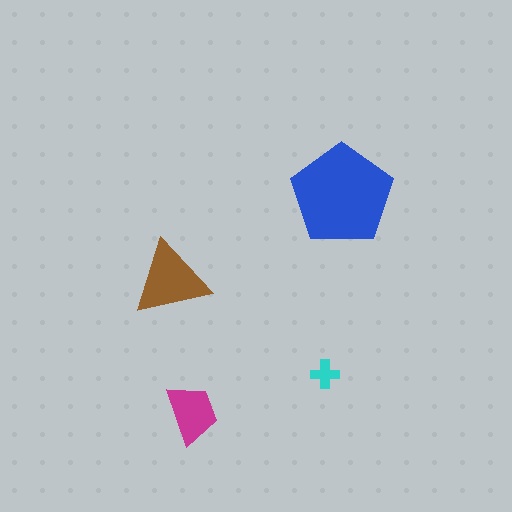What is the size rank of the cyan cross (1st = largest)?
4th.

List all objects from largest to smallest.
The blue pentagon, the brown triangle, the magenta trapezoid, the cyan cross.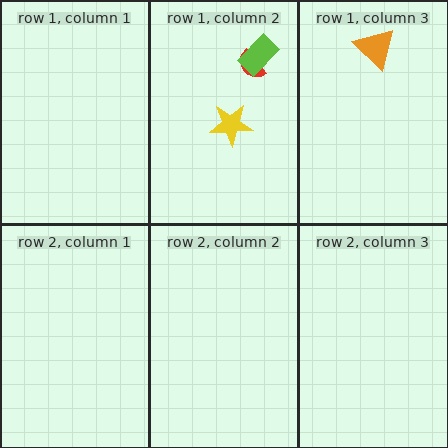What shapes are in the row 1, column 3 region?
The orange triangle.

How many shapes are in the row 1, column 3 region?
1.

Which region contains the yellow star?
The row 1, column 2 region.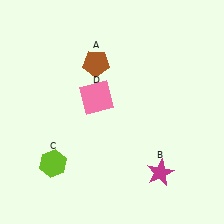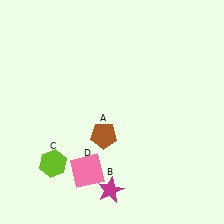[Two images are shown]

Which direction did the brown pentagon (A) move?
The brown pentagon (A) moved down.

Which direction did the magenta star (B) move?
The magenta star (B) moved left.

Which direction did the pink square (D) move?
The pink square (D) moved down.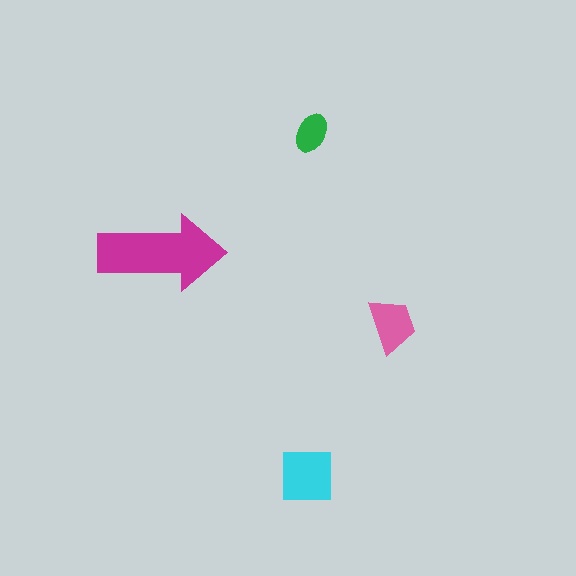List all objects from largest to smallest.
The magenta arrow, the cyan square, the pink trapezoid, the green ellipse.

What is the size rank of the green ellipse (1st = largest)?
4th.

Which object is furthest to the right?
The pink trapezoid is rightmost.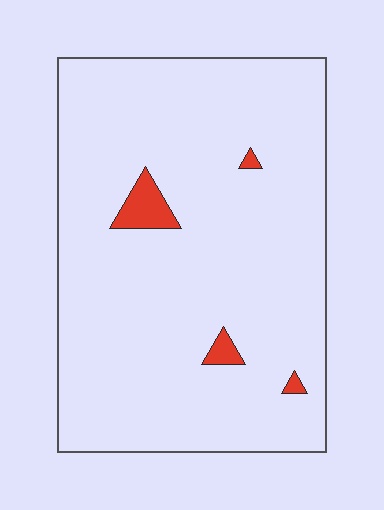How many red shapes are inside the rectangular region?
4.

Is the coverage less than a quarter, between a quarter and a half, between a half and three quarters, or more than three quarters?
Less than a quarter.